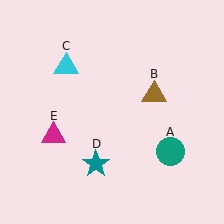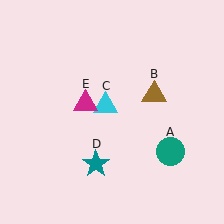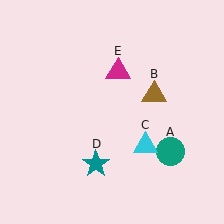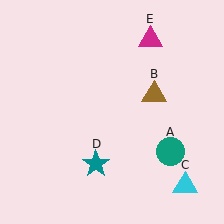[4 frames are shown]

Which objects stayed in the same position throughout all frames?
Teal circle (object A) and brown triangle (object B) and teal star (object D) remained stationary.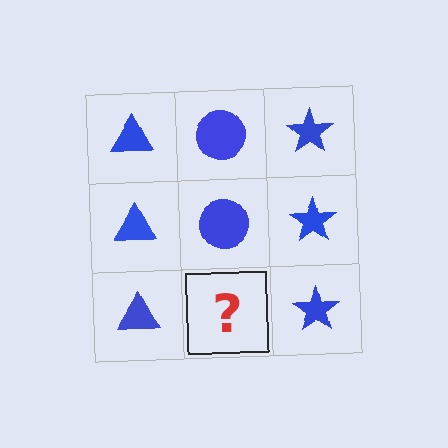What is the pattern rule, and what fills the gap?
The rule is that each column has a consistent shape. The gap should be filled with a blue circle.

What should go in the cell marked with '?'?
The missing cell should contain a blue circle.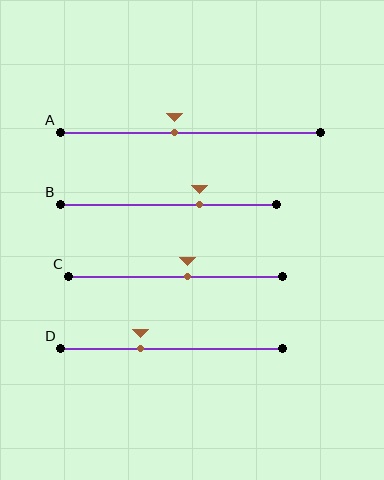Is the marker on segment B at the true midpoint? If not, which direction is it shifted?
No, the marker on segment B is shifted to the right by about 15% of the segment length.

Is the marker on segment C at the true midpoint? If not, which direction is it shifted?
No, the marker on segment C is shifted to the right by about 6% of the segment length.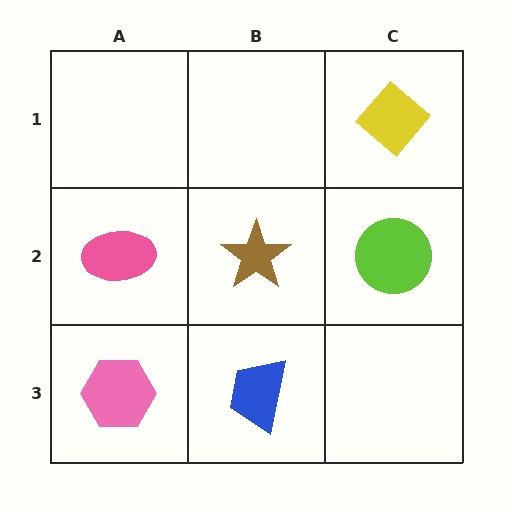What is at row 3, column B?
A blue trapezoid.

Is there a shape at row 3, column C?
No, that cell is empty.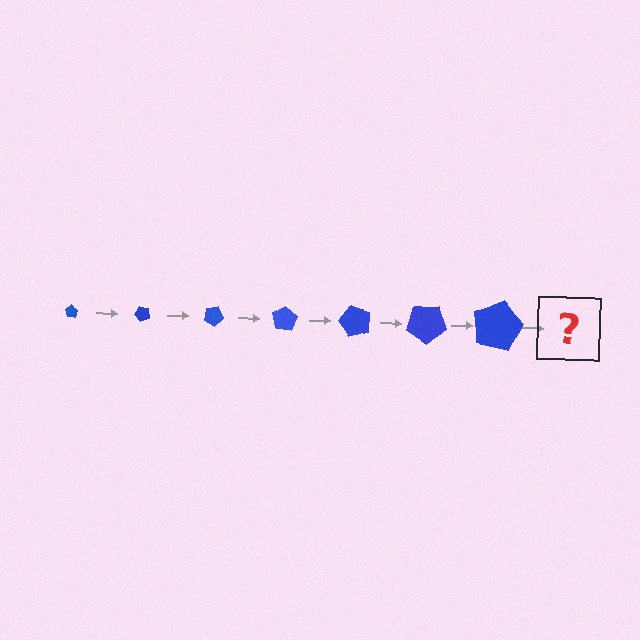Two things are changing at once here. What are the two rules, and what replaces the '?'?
The two rules are that the pentagon grows larger each step and it rotates 50 degrees each step. The '?' should be a pentagon, larger than the previous one and rotated 350 degrees from the start.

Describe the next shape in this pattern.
It should be a pentagon, larger than the previous one and rotated 350 degrees from the start.